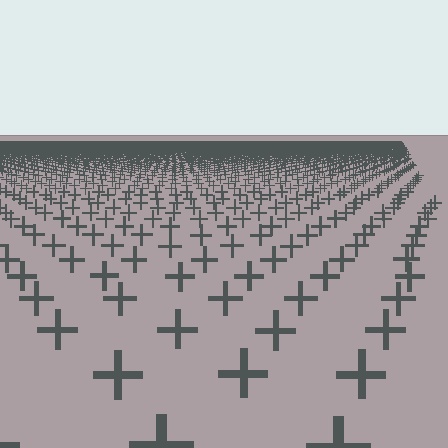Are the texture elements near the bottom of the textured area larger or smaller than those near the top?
Larger. Near the bottom, elements are closer to the viewer and appear at a bigger on-screen size.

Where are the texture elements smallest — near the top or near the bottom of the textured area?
Near the top.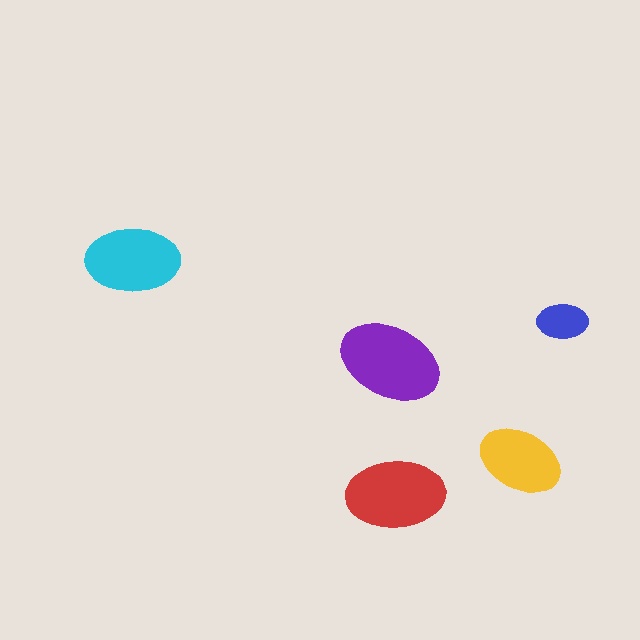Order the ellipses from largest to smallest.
the purple one, the red one, the cyan one, the yellow one, the blue one.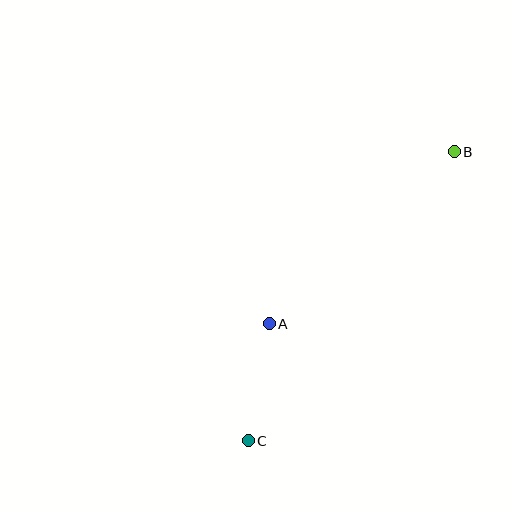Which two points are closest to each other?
Points A and C are closest to each other.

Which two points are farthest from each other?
Points B and C are farthest from each other.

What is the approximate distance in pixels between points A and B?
The distance between A and B is approximately 253 pixels.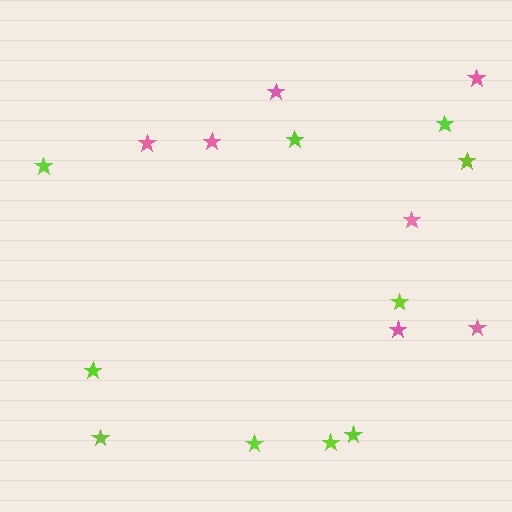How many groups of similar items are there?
There are 2 groups: one group of lime stars (10) and one group of pink stars (7).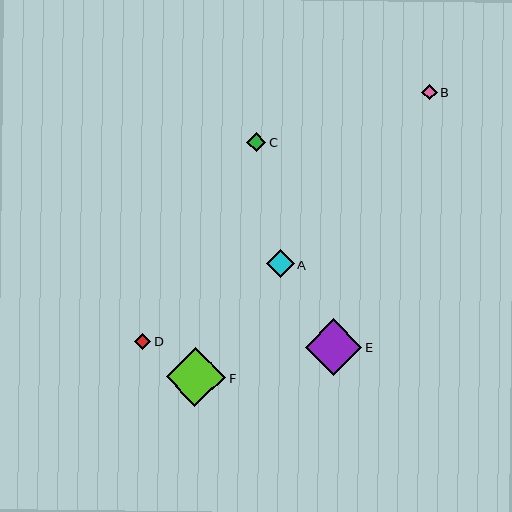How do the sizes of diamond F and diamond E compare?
Diamond F and diamond E are approximately the same size.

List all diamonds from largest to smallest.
From largest to smallest: F, E, A, C, B, D.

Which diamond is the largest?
Diamond F is the largest with a size of approximately 59 pixels.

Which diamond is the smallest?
Diamond D is the smallest with a size of approximately 16 pixels.